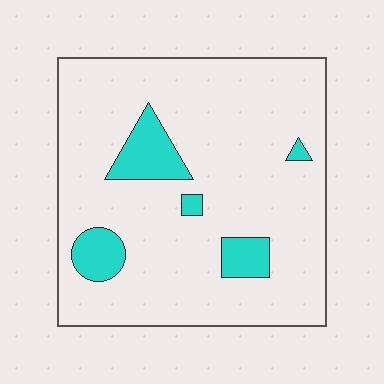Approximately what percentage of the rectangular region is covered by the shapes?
Approximately 10%.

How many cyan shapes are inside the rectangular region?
5.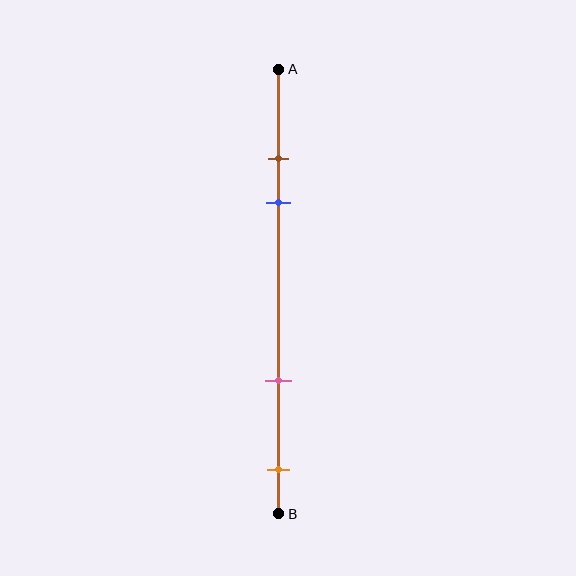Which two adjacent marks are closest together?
The brown and blue marks are the closest adjacent pair.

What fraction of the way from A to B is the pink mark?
The pink mark is approximately 70% (0.7) of the way from A to B.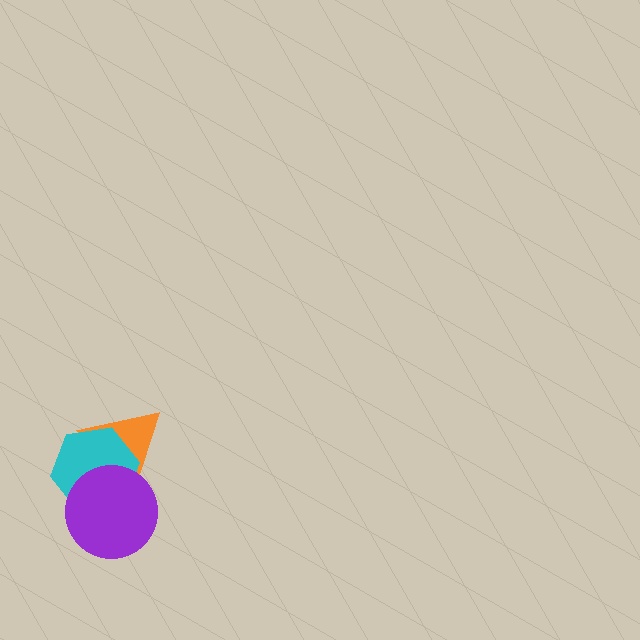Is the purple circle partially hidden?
No, no other shape covers it.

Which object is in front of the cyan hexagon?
The purple circle is in front of the cyan hexagon.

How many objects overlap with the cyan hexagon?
2 objects overlap with the cyan hexagon.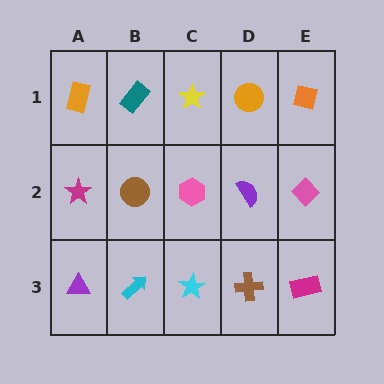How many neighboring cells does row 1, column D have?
3.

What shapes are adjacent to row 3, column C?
A pink hexagon (row 2, column C), a cyan arrow (row 3, column B), a brown cross (row 3, column D).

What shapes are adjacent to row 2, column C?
A yellow star (row 1, column C), a cyan star (row 3, column C), a brown circle (row 2, column B), a purple semicircle (row 2, column D).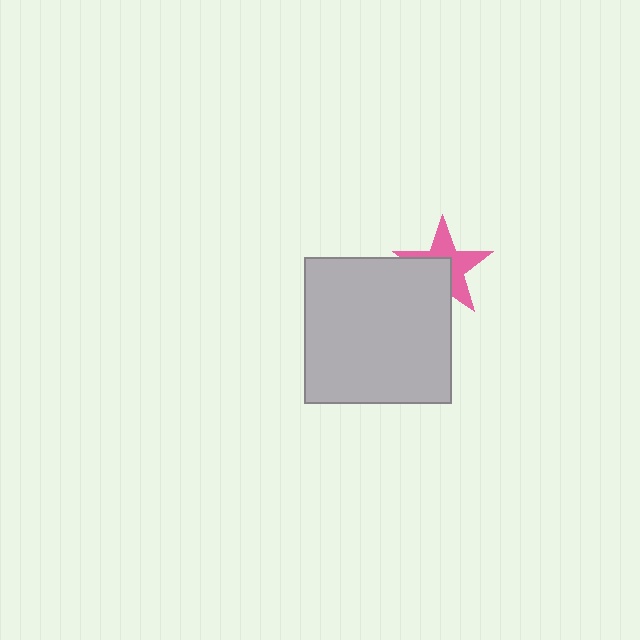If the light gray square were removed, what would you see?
You would see the complete pink star.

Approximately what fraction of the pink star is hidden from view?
Roughly 43% of the pink star is hidden behind the light gray square.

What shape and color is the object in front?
The object in front is a light gray square.